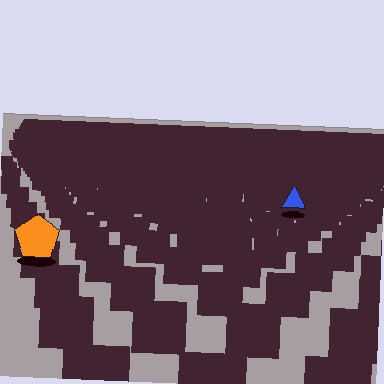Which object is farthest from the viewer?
The blue triangle is farthest from the viewer. It appears smaller and the ground texture around it is denser.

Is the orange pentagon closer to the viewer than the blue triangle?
Yes. The orange pentagon is closer — you can tell from the texture gradient: the ground texture is coarser near it.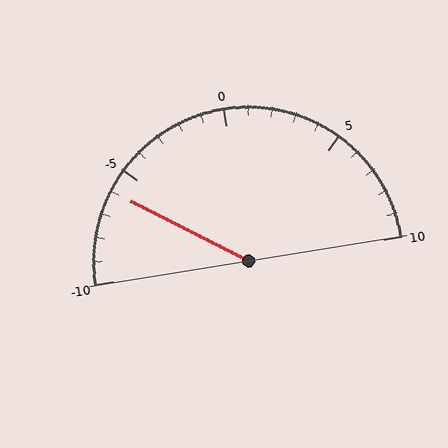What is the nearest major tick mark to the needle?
The nearest major tick mark is -5.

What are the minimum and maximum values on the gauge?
The gauge ranges from -10 to 10.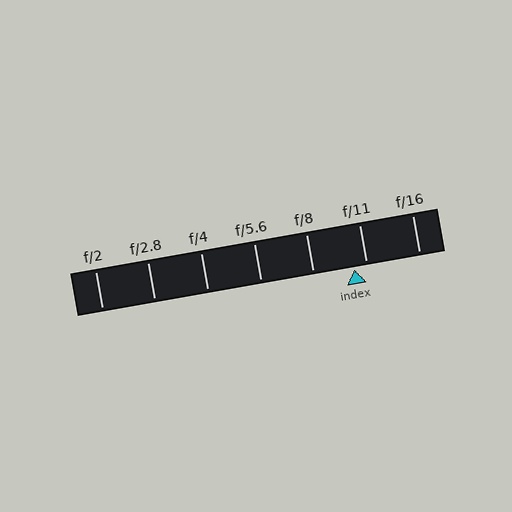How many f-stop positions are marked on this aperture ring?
There are 7 f-stop positions marked.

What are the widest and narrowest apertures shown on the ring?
The widest aperture shown is f/2 and the narrowest is f/16.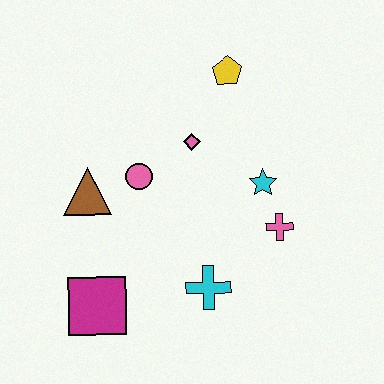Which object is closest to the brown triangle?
The pink circle is closest to the brown triangle.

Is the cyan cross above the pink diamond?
No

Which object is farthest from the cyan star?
The magenta square is farthest from the cyan star.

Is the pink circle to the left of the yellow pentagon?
Yes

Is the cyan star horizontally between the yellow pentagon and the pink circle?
No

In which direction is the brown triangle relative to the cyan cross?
The brown triangle is to the left of the cyan cross.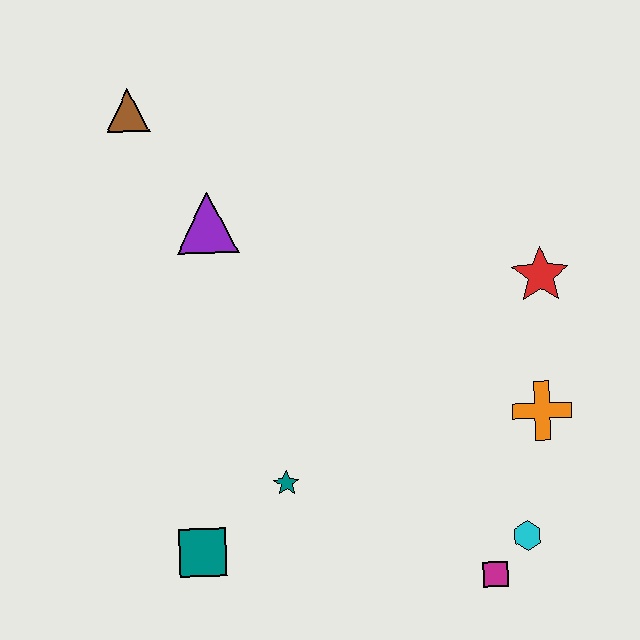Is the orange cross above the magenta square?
Yes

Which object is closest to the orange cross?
The cyan hexagon is closest to the orange cross.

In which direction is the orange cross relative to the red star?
The orange cross is below the red star.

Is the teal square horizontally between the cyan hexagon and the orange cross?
No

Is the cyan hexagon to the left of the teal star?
No